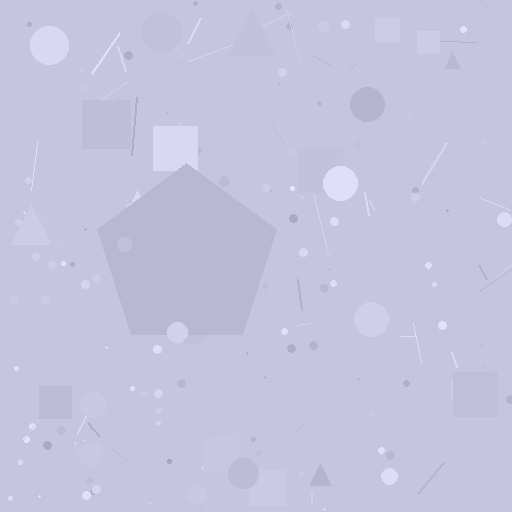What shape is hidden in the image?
A pentagon is hidden in the image.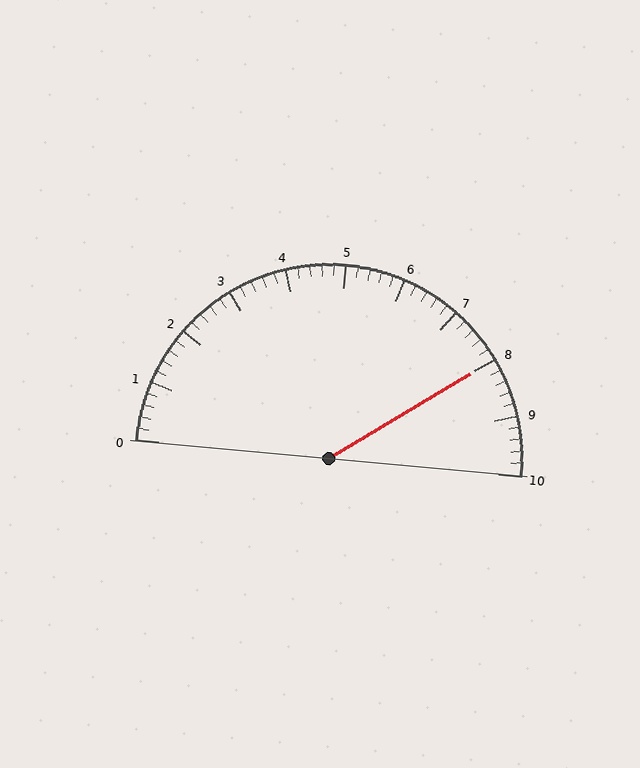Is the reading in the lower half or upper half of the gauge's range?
The reading is in the upper half of the range (0 to 10).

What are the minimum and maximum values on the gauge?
The gauge ranges from 0 to 10.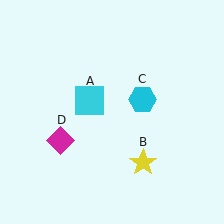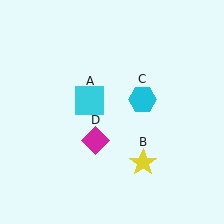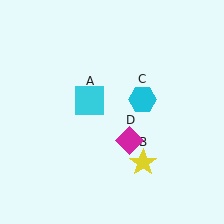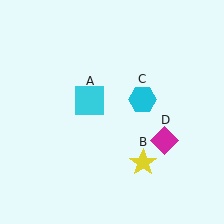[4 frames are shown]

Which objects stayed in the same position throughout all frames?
Cyan square (object A) and yellow star (object B) and cyan hexagon (object C) remained stationary.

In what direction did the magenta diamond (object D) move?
The magenta diamond (object D) moved right.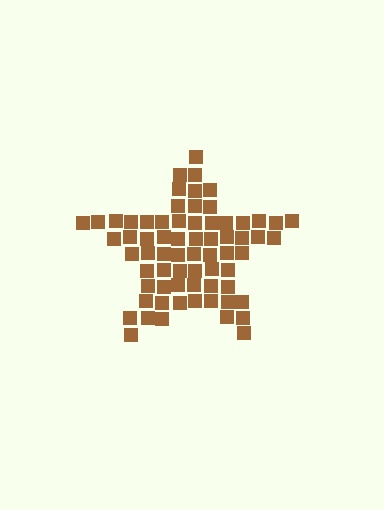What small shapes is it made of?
It is made of small squares.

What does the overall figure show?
The overall figure shows a star.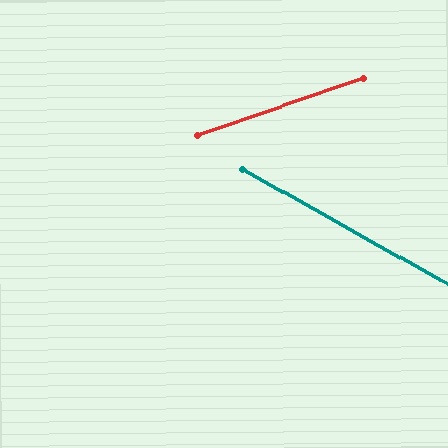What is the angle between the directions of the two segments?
Approximately 48 degrees.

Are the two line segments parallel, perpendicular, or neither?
Neither parallel nor perpendicular — they differ by about 48°.